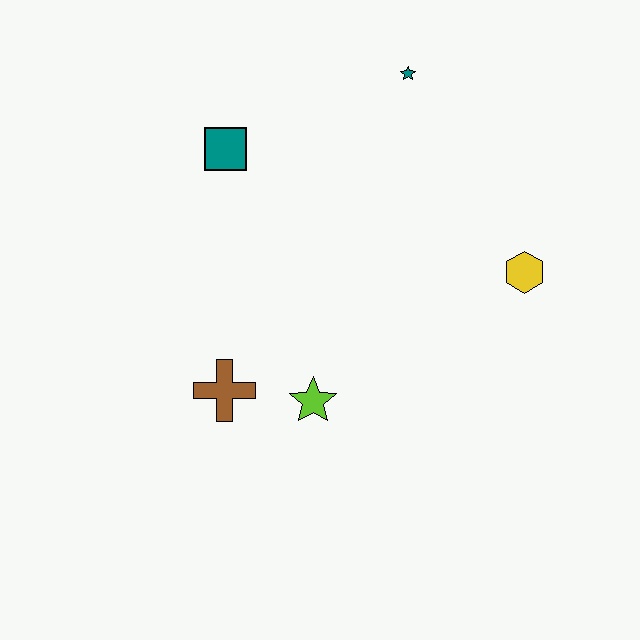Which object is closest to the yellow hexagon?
The teal star is closest to the yellow hexagon.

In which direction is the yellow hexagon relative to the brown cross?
The yellow hexagon is to the right of the brown cross.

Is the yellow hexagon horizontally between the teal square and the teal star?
No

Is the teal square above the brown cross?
Yes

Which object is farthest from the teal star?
The brown cross is farthest from the teal star.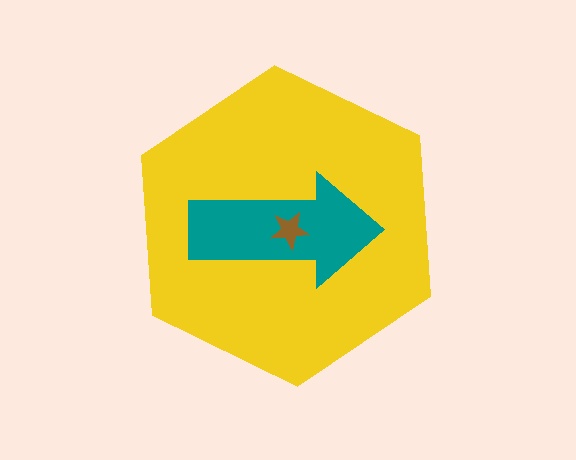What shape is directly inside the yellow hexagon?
The teal arrow.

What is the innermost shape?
The brown star.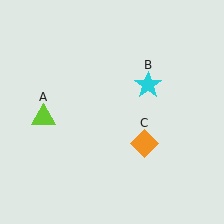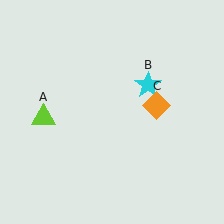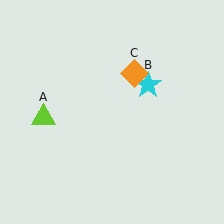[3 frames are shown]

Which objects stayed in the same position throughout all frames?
Lime triangle (object A) and cyan star (object B) remained stationary.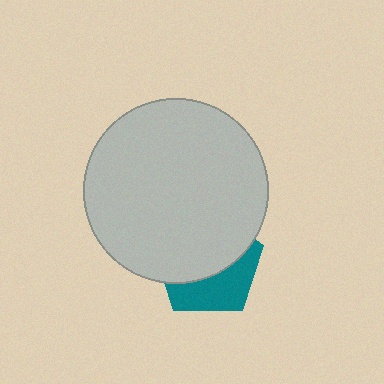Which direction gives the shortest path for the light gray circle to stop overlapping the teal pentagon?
Moving up gives the shortest separation.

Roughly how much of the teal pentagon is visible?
A small part of it is visible (roughly 40%).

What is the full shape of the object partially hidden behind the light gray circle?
The partially hidden object is a teal pentagon.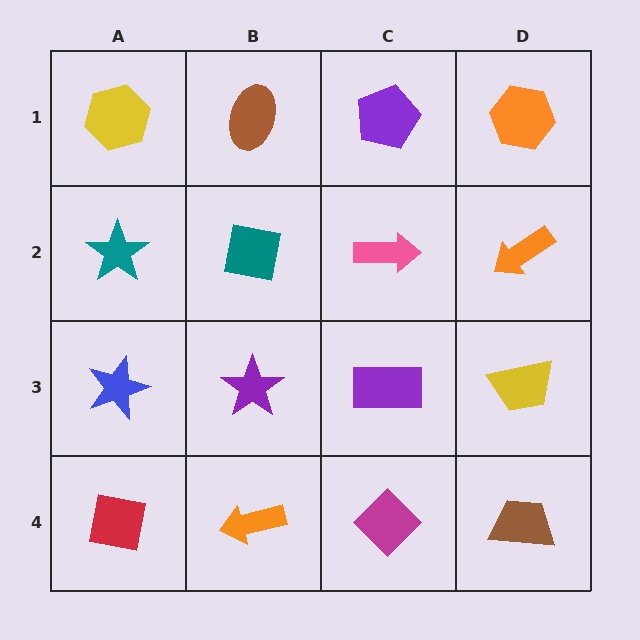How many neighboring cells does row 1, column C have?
3.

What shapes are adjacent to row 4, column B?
A purple star (row 3, column B), a red square (row 4, column A), a magenta diamond (row 4, column C).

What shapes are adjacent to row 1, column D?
An orange arrow (row 2, column D), a purple pentagon (row 1, column C).